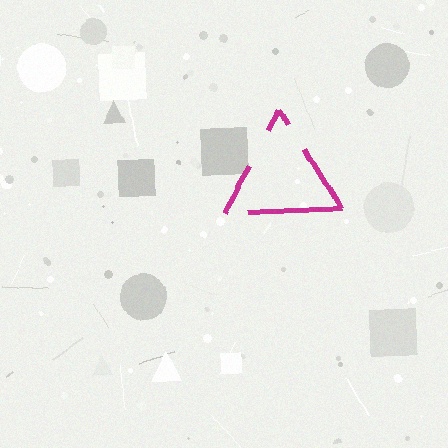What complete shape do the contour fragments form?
The contour fragments form a triangle.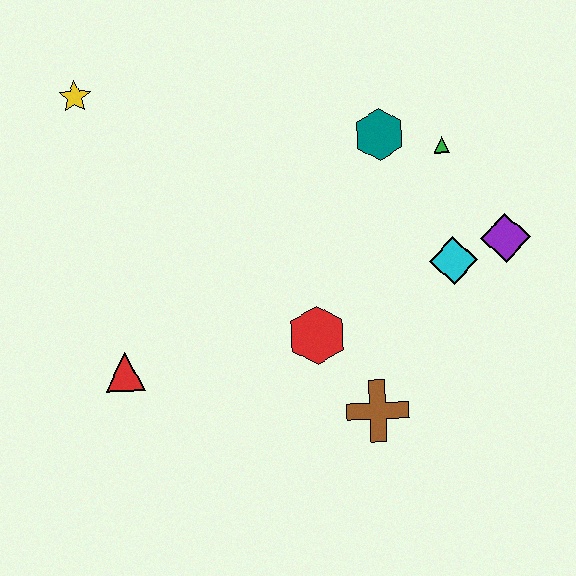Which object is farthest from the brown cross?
The yellow star is farthest from the brown cross.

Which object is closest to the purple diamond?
The cyan diamond is closest to the purple diamond.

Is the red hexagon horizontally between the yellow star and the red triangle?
No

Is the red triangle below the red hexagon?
Yes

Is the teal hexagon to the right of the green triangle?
No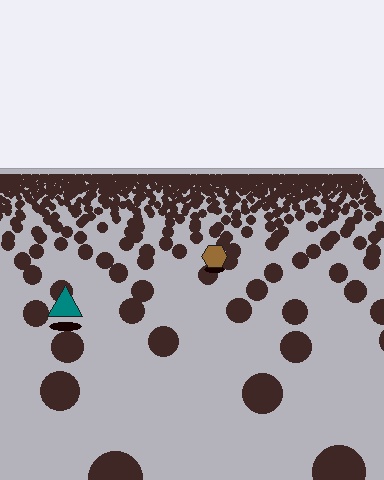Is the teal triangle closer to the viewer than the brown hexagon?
Yes. The teal triangle is closer — you can tell from the texture gradient: the ground texture is coarser near it.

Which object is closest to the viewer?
The teal triangle is closest. The texture marks near it are larger and more spread out.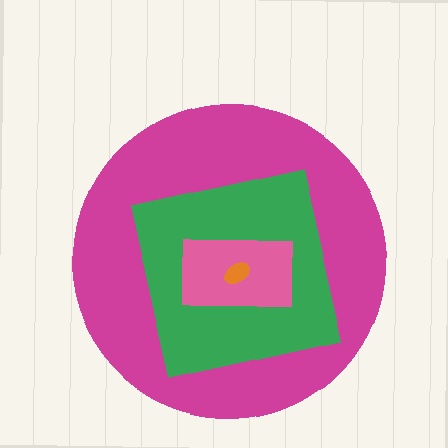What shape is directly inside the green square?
The pink rectangle.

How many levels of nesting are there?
4.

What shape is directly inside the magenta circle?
The green square.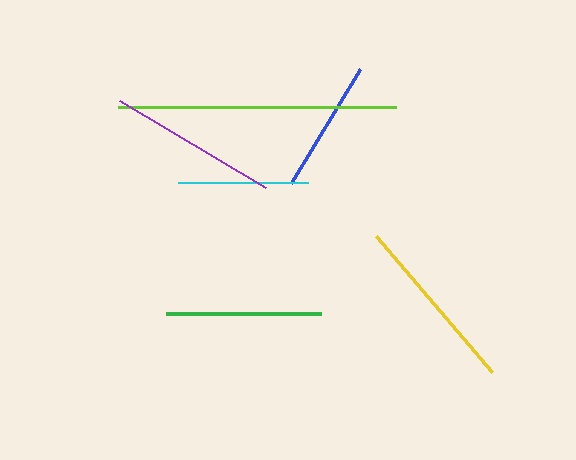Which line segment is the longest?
The lime line is the longest at approximately 278 pixels.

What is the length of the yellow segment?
The yellow segment is approximately 179 pixels long.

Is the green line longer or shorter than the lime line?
The lime line is longer than the green line.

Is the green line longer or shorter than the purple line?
The purple line is longer than the green line.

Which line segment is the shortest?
The cyan line is the shortest at approximately 130 pixels.